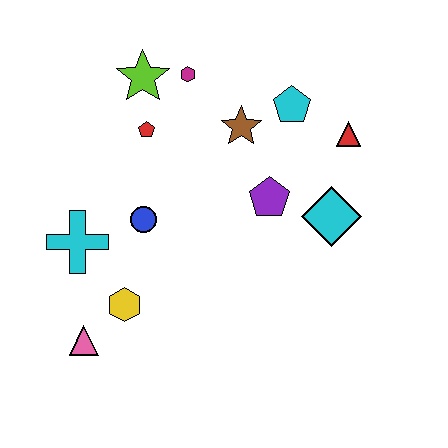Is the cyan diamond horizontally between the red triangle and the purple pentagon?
Yes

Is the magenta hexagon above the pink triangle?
Yes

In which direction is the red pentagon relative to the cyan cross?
The red pentagon is above the cyan cross.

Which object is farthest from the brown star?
The pink triangle is farthest from the brown star.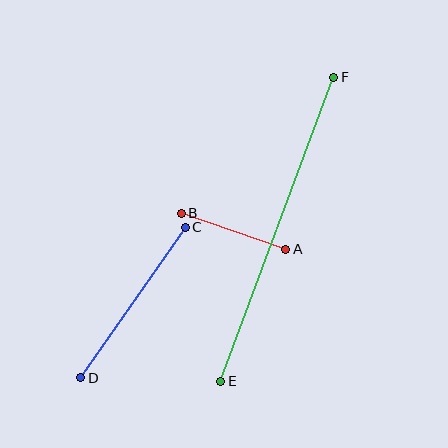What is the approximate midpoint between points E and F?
The midpoint is at approximately (277, 229) pixels.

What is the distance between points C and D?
The distance is approximately 183 pixels.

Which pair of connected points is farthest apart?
Points E and F are farthest apart.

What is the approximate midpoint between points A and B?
The midpoint is at approximately (233, 231) pixels.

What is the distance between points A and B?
The distance is approximately 111 pixels.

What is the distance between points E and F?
The distance is approximately 324 pixels.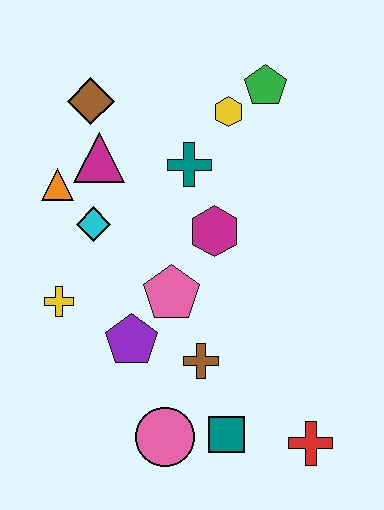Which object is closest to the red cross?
The teal square is closest to the red cross.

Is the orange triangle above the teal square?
Yes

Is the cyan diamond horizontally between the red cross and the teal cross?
No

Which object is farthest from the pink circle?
The green pentagon is farthest from the pink circle.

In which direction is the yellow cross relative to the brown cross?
The yellow cross is to the left of the brown cross.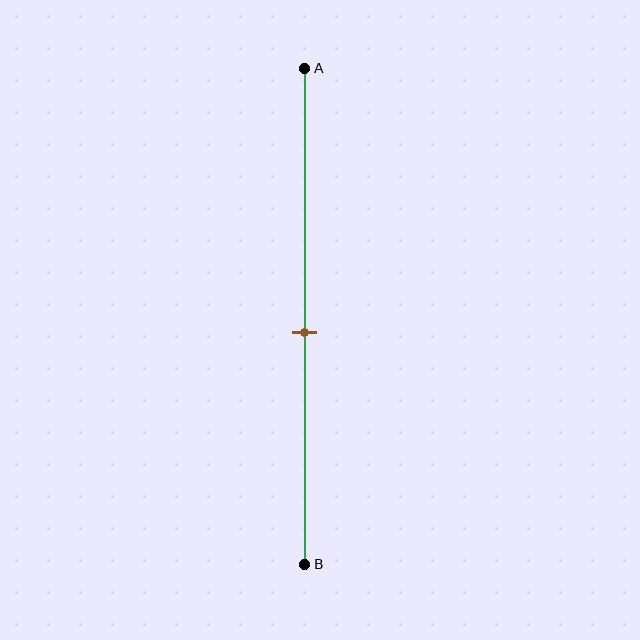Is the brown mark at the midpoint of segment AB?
No, the mark is at about 55% from A, not at the 50% midpoint.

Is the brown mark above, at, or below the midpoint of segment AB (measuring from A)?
The brown mark is below the midpoint of segment AB.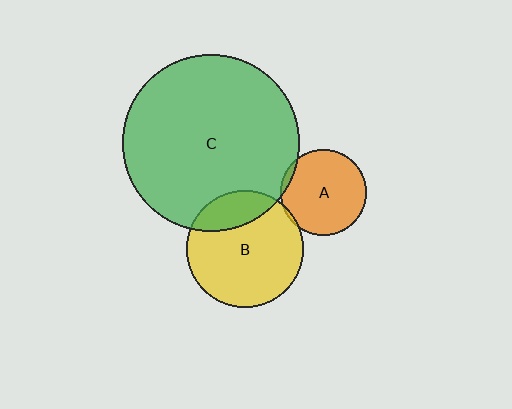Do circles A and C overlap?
Yes.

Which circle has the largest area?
Circle C (green).